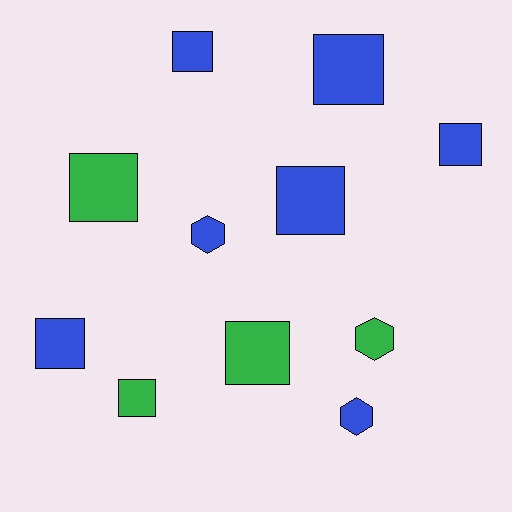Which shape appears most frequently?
Square, with 8 objects.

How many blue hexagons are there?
There are 2 blue hexagons.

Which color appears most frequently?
Blue, with 7 objects.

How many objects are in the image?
There are 11 objects.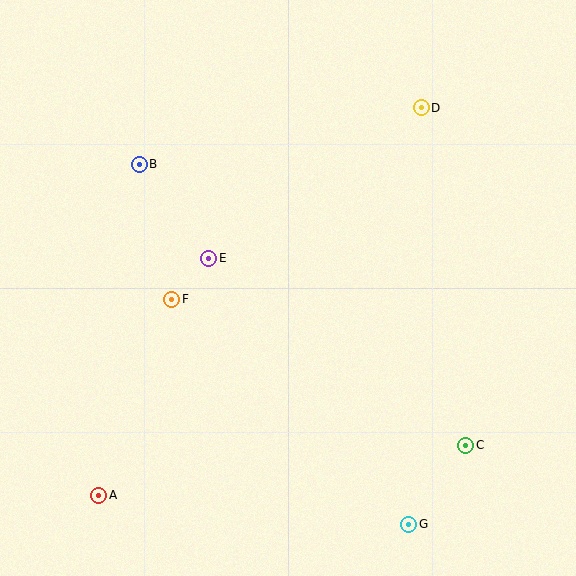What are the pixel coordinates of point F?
Point F is at (172, 299).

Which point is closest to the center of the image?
Point E at (209, 258) is closest to the center.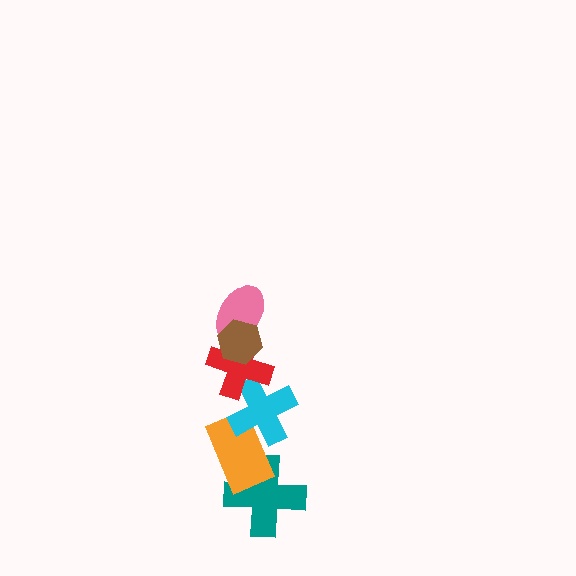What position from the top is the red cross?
The red cross is 3rd from the top.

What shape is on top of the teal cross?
The orange rectangle is on top of the teal cross.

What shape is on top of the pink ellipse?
The brown hexagon is on top of the pink ellipse.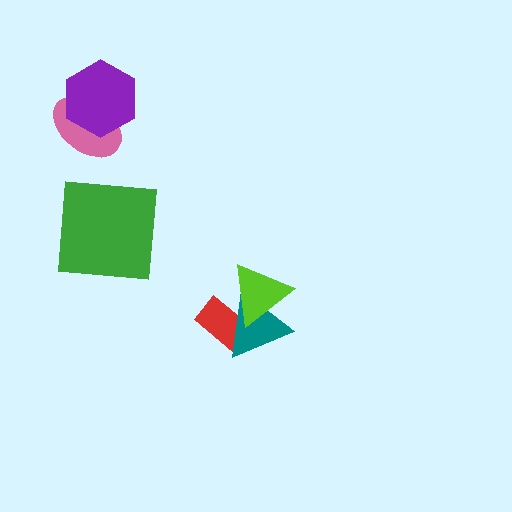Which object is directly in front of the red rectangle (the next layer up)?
The teal triangle is directly in front of the red rectangle.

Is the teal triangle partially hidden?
Yes, it is partially covered by another shape.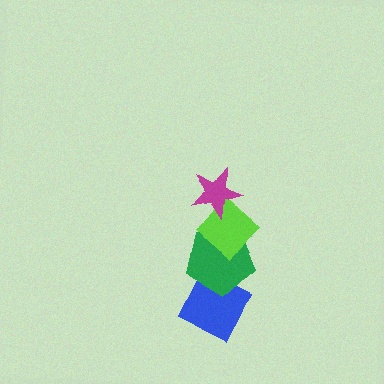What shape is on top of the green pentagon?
The lime diamond is on top of the green pentagon.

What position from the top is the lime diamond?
The lime diamond is 2nd from the top.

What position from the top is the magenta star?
The magenta star is 1st from the top.